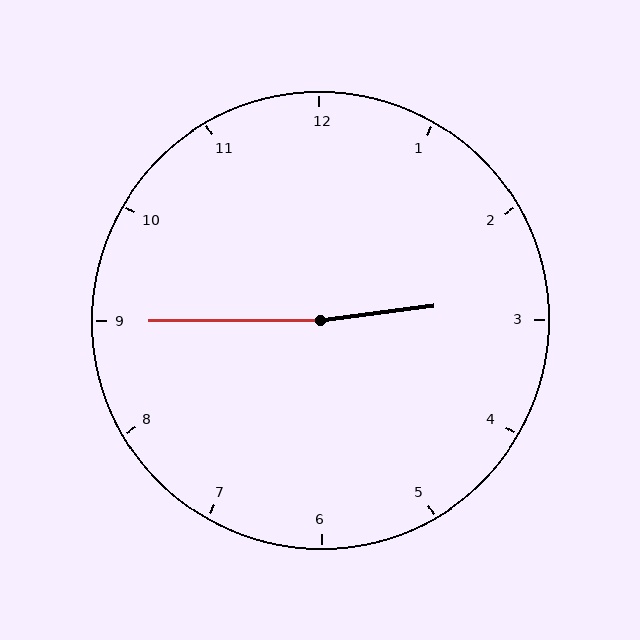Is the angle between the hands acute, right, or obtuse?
It is obtuse.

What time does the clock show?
2:45.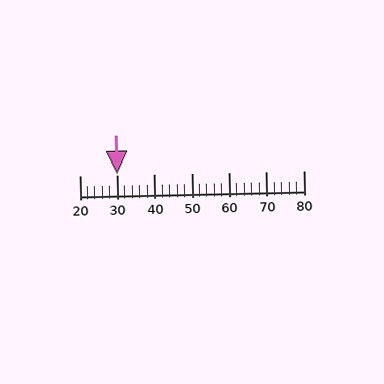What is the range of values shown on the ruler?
The ruler shows values from 20 to 80.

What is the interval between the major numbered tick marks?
The major tick marks are spaced 10 units apart.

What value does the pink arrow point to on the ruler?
The pink arrow points to approximately 30.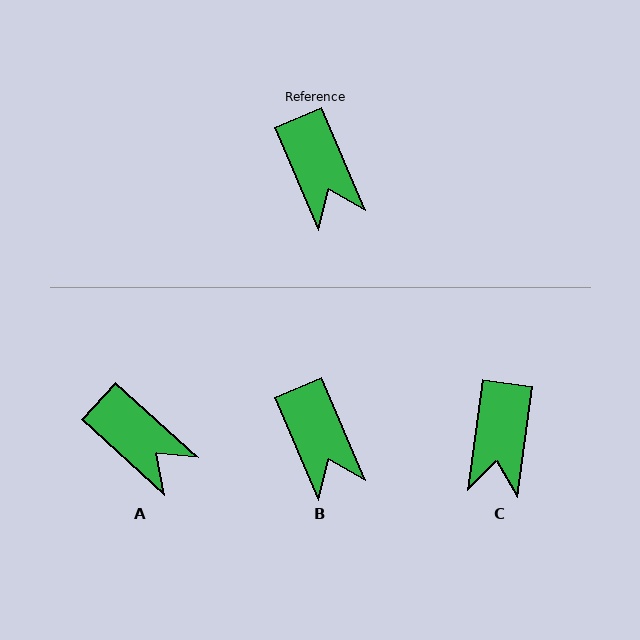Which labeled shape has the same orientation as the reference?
B.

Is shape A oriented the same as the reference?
No, it is off by about 25 degrees.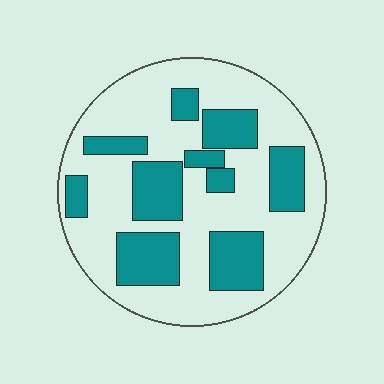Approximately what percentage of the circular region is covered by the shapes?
Approximately 35%.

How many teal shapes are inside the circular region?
10.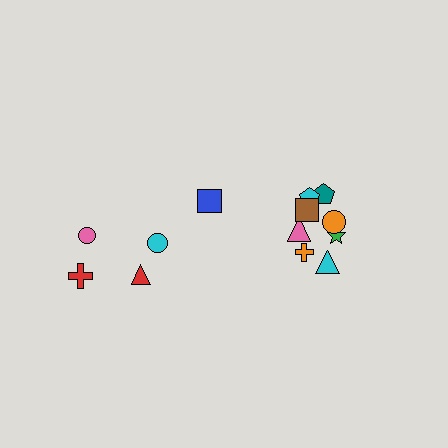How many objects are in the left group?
There are 5 objects.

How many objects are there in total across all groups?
There are 13 objects.